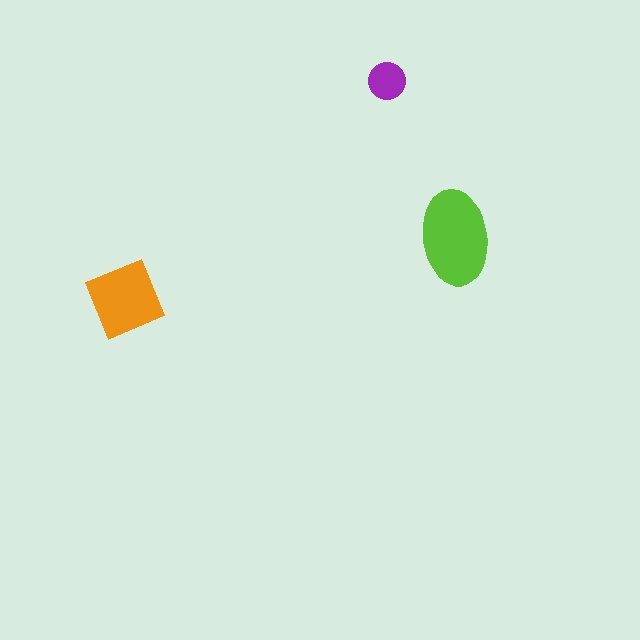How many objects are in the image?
There are 3 objects in the image.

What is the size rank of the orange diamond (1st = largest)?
2nd.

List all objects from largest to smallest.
The lime ellipse, the orange diamond, the purple circle.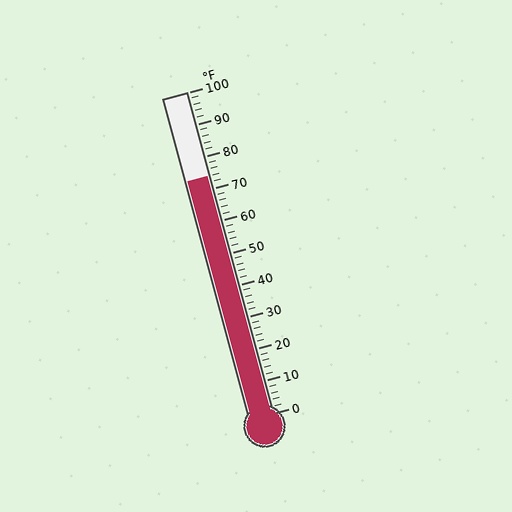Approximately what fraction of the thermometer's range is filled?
The thermometer is filled to approximately 75% of its range.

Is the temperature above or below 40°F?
The temperature is above 40°F.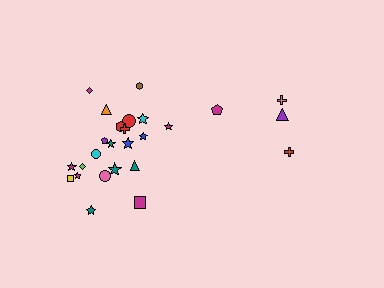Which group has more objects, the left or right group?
The left group.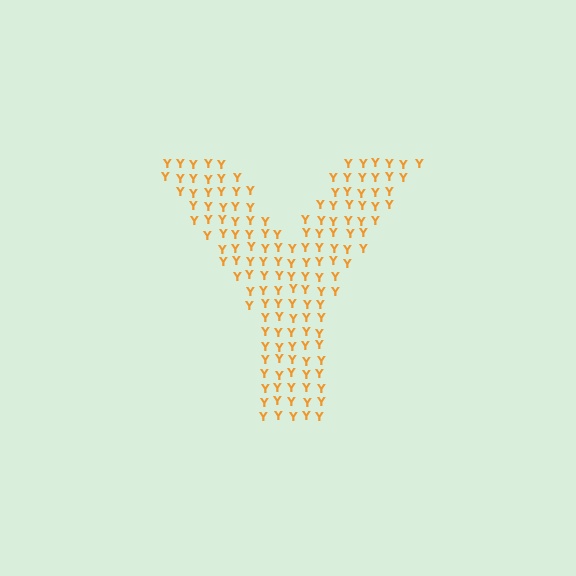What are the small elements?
The small elements are letter Y's.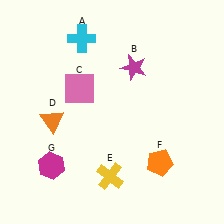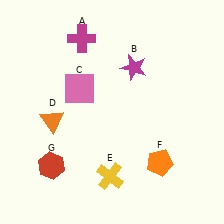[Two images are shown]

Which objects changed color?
A changed from cyan to magenta. G changed from magenta to red.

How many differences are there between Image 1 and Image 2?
There are 2 differences between the two images.